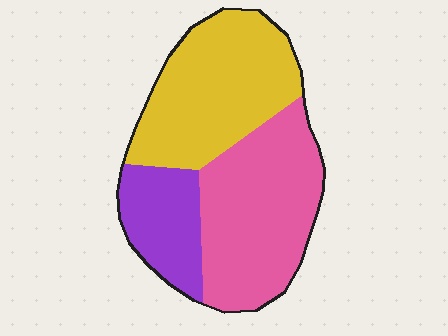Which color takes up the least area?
Purple, at roughly 20%.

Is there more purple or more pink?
Pink.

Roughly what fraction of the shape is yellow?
Yellow covers 40% of the shape.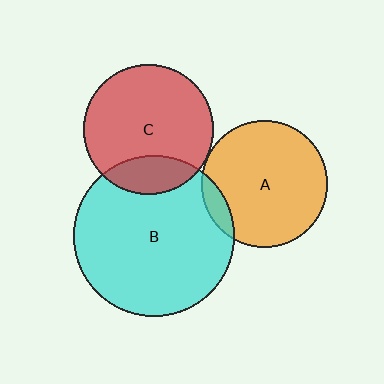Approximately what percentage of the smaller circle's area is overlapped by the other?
Approximately 10%.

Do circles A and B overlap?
Yes.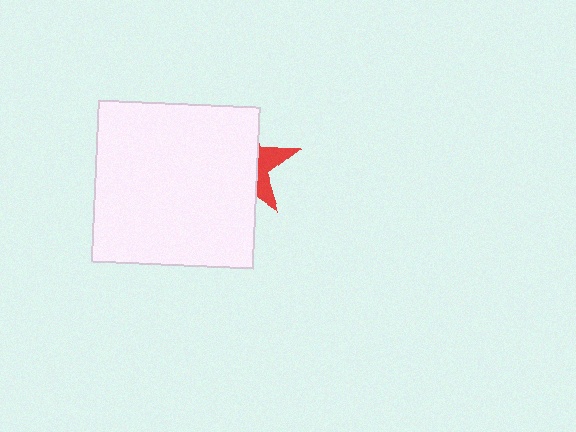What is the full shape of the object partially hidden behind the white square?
The partially hidden object is a red star.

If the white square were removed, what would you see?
You would see the complete red star.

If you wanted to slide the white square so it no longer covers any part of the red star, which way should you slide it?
Slide it left — that is the most direct way to separate the two shapes.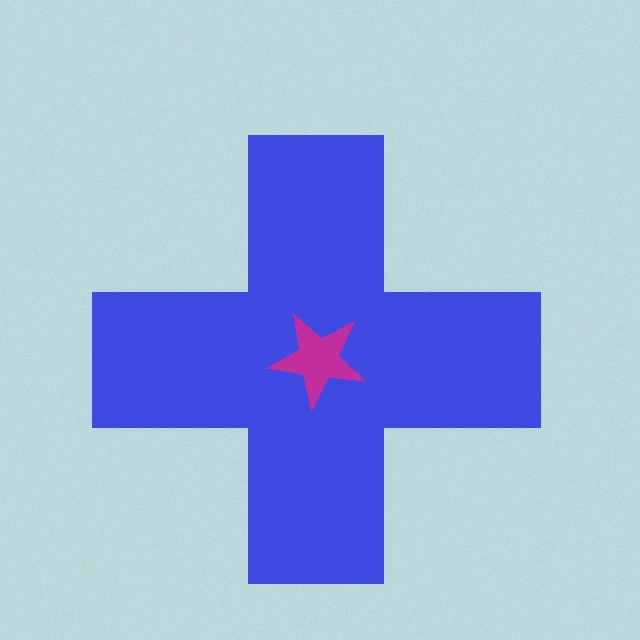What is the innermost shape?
The magenta star.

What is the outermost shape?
The blue cross.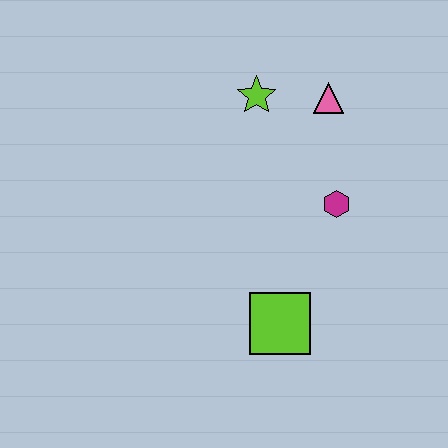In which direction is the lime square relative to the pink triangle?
The lime square is below the pink triangle.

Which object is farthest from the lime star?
The lime square is farthest from the lime star.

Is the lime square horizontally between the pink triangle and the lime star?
Yes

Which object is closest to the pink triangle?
The lime star is closest to the pink triangle.